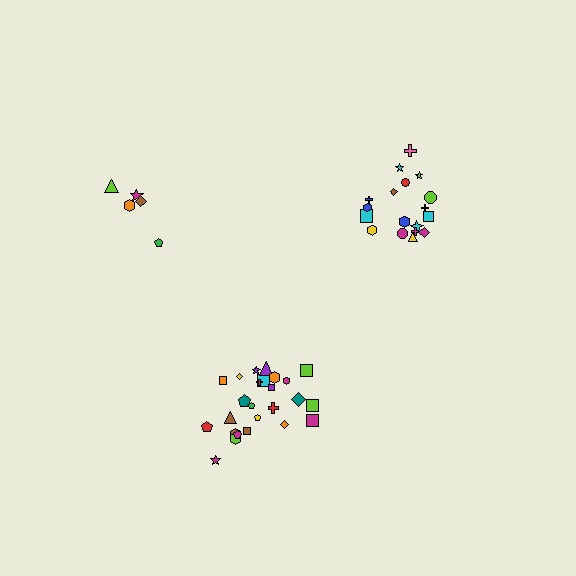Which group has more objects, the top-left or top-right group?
The top-right group.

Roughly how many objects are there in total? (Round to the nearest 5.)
Roughly 50 objects in total.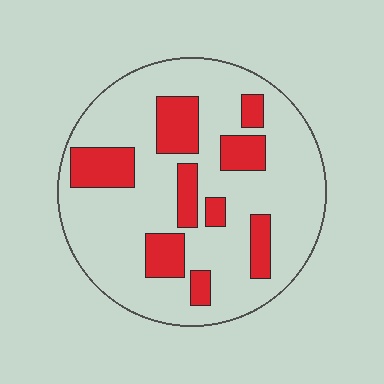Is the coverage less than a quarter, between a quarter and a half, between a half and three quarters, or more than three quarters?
Less than a quarter.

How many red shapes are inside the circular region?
9.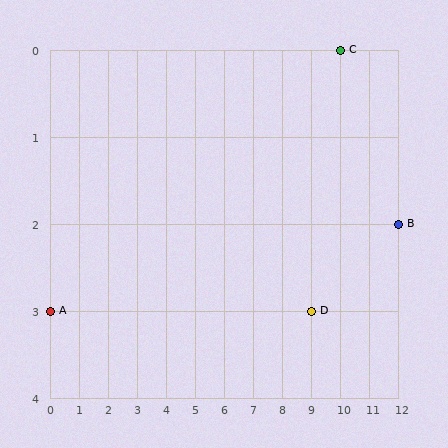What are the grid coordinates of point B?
Point B is at grid coordinates (12, 2).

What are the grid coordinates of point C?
Point C is at grid coordinates (10, 0).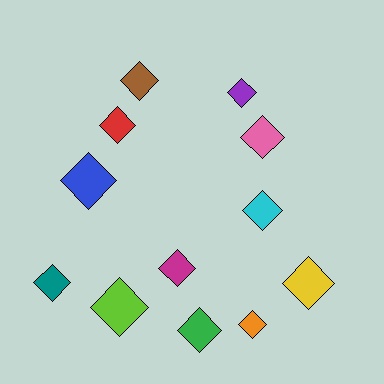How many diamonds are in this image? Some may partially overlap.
There are 12 diamonds.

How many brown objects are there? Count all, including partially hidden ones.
There is 1 brown object.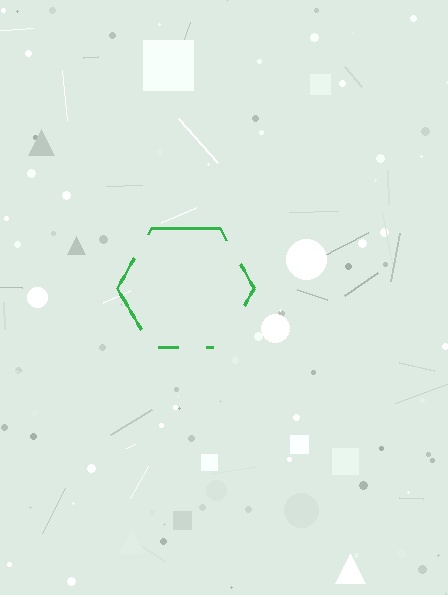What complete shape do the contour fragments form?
The contour fragments form a hexagon.